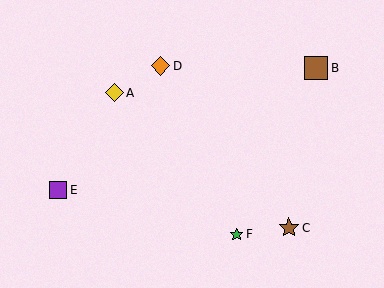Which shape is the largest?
The brown square (labeled B) is the largest.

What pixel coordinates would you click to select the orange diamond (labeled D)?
Click at (161, 66) to select the orange diamond D.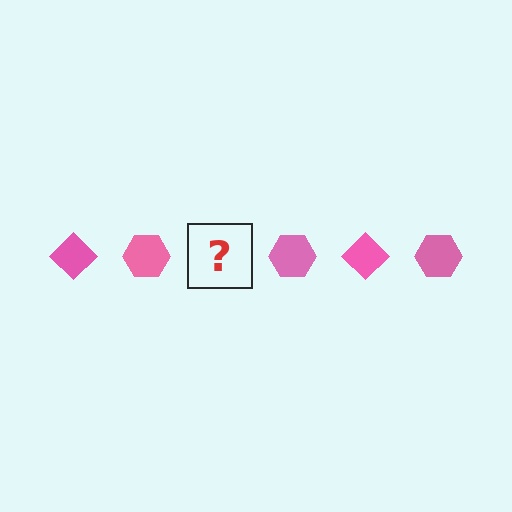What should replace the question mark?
The question mark should be replaced with a pink diamond.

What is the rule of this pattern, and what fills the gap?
The rule is that the pattern cycles through diamond, hexagon shapes in pink. The gap should be filled with a pink diamond.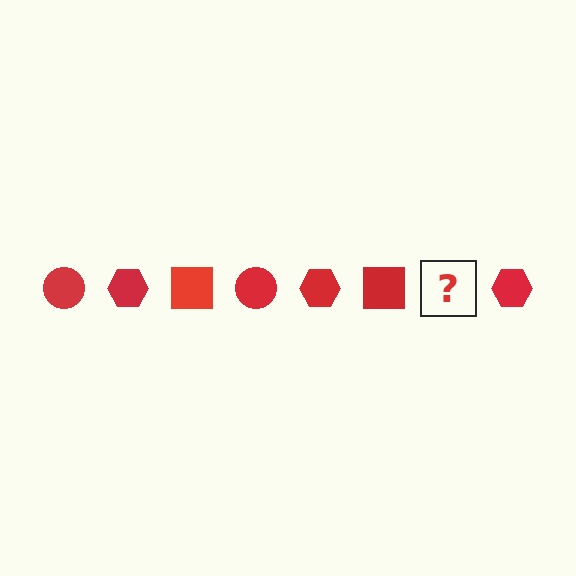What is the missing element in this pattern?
The missing element is a red circle.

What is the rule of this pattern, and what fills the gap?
The rule is that the pattern cycles through circle, hexagon, square shapes in red. The gap should be filled with a red circle.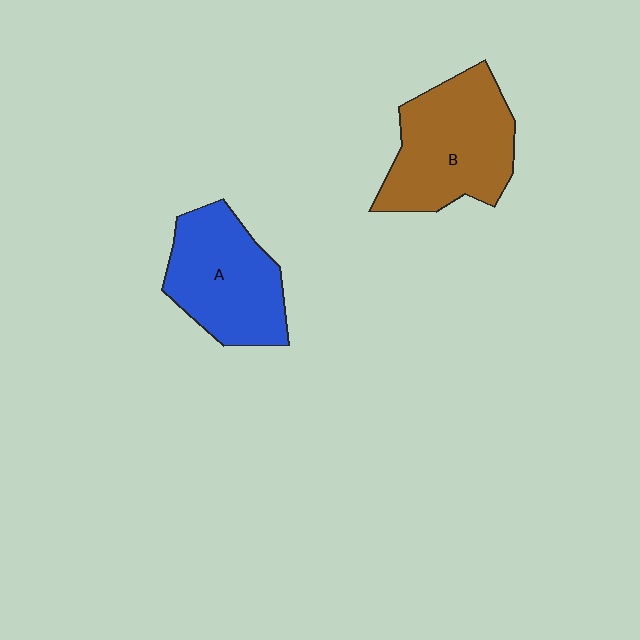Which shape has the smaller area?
Shape A (blue).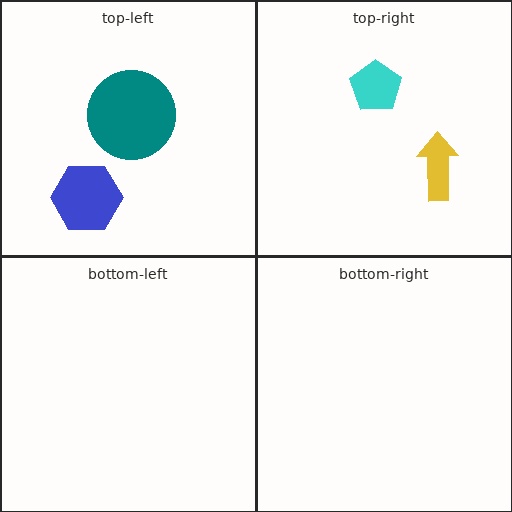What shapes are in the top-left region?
The blue hexagon, the teal circle.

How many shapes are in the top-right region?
2.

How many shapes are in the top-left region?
2.